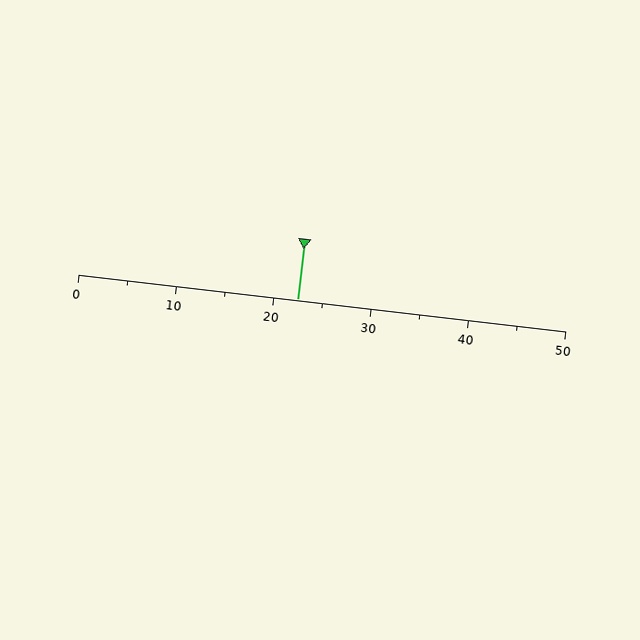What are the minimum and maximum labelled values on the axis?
The axis runs from 0 to 50.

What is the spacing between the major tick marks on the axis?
The major ticks are spaced 10 apart.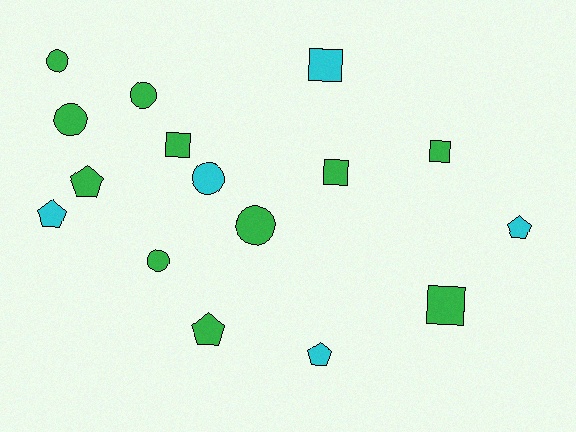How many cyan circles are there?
There is 1 cyan circle.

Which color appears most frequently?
Green, with 11 objects.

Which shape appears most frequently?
Circle, with 6 objects.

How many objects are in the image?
There are 16 objects.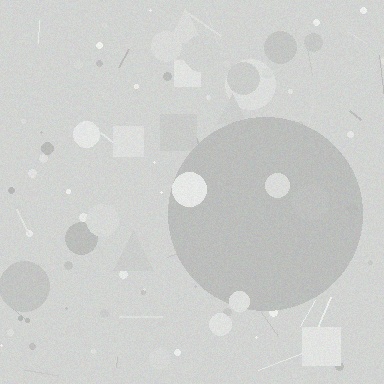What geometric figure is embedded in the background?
A circle is embedded in the background.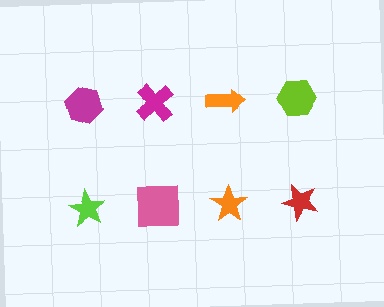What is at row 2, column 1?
A lime star.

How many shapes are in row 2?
4 shapes.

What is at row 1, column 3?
An orange arrow.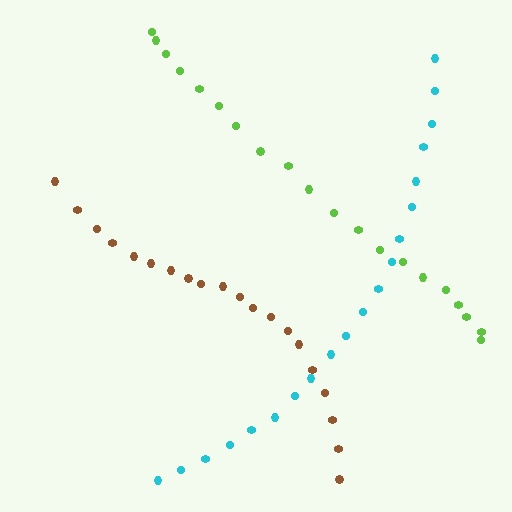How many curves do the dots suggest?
There are 3 distinct paths.